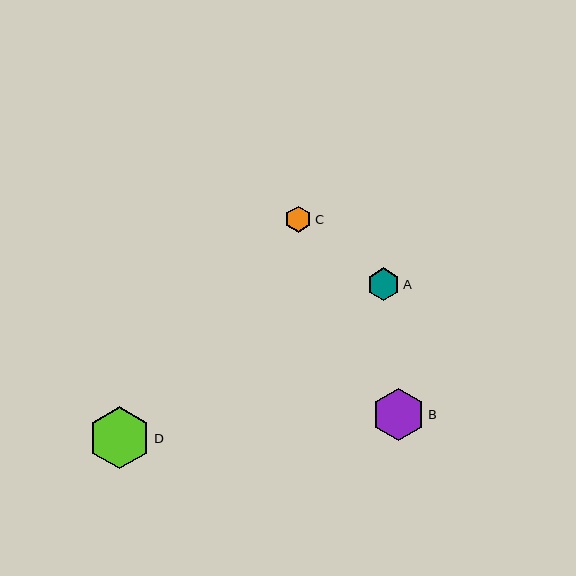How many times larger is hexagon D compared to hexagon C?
Hexagon D is approximately 2.3 times the size of hexagon C.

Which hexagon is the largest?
Hexagon D is the largest with a size of approximately 62 pixels.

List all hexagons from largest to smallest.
From largest to smallest: D, B, A, C.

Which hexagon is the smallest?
Hexagon C is the smallest with a size of approximately 27 pixels.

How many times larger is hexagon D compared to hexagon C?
Hexagon D is approximately 2.3 times the size of hexagon C.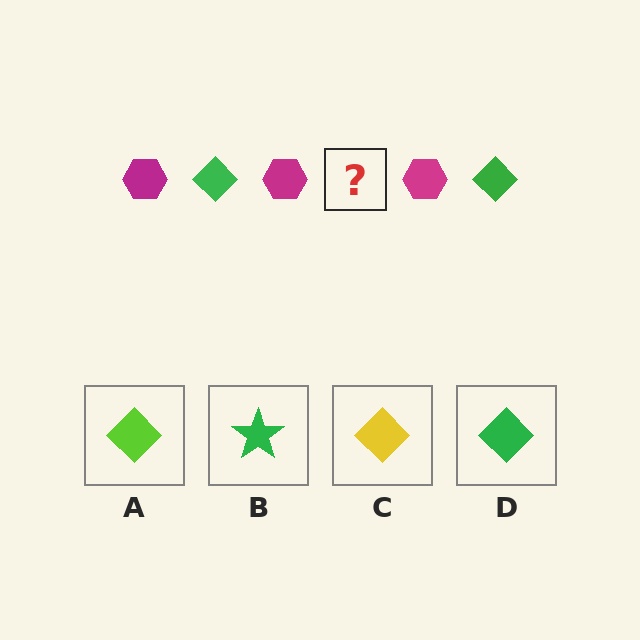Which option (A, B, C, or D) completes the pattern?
D.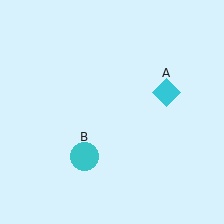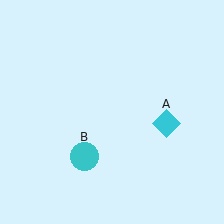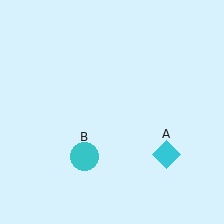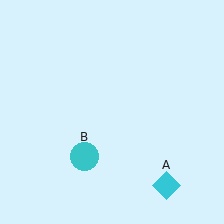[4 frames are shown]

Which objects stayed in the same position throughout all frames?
Cyan circle (object B) remained stationary.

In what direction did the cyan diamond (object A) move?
The cyan diamond (object A) moved down.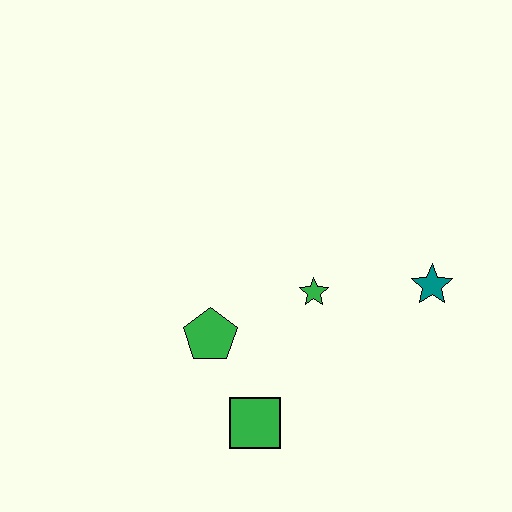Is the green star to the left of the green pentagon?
No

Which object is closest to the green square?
The green pentagon is closest to the green square.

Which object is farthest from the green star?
The green square is farthest from the green star.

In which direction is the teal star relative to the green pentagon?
The teal star is to the right of the green pentagon.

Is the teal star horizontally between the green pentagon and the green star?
No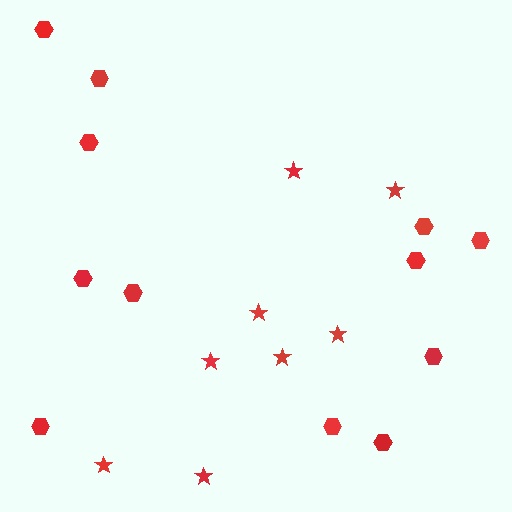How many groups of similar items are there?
There are 2 groups: one group of stars (8) and one group of hexagons (12).